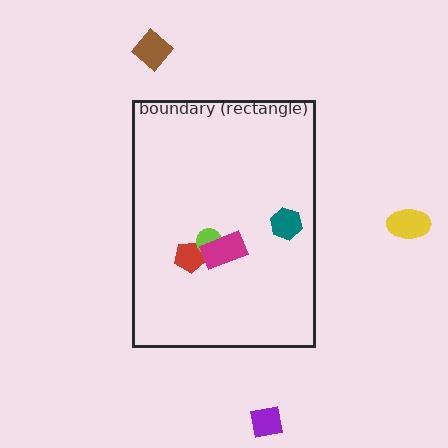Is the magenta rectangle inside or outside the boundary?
Inside.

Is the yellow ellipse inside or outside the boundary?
Outside.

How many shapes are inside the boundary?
4 inside, 3 outside.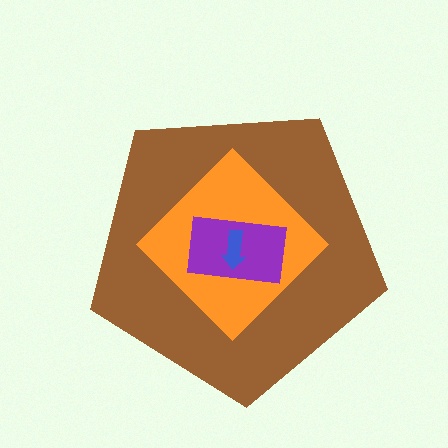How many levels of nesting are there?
4.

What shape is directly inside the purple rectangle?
The blue arrow.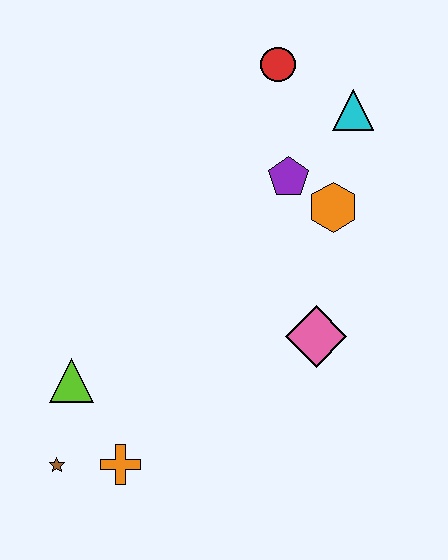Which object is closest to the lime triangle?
The brown star is closest to the lime triangle.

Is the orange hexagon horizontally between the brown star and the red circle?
No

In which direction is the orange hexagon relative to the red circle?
The orange hexagon is below the red circle.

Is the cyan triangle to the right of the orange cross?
Yes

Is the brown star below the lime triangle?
Yes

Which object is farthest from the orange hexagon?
The brown star is farthest from the orange hexagon.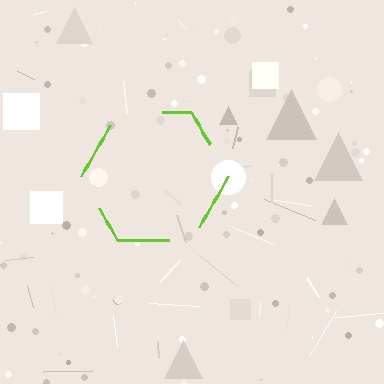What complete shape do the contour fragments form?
The contour fragments form a hexagon.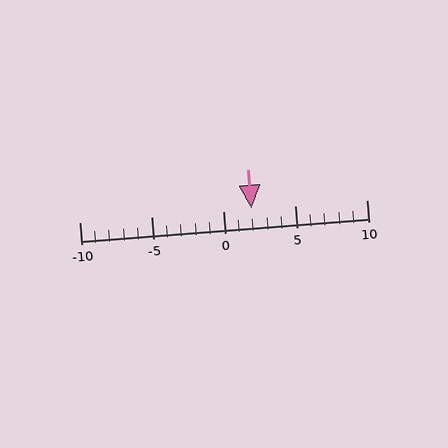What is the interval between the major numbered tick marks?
The major tick marks are spaced 5 units apart.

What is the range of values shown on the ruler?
The ruler shows values from -10 to 10.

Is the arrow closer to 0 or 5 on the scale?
The arrow is closer to 0.